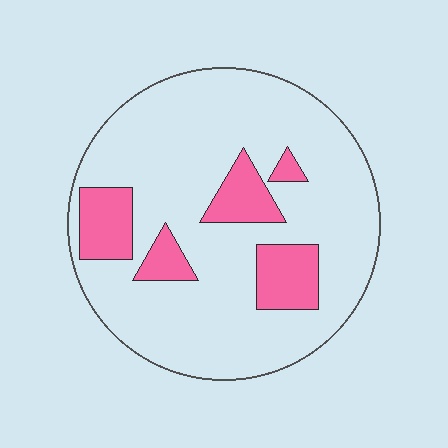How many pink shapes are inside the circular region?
5.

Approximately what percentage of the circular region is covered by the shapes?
Approximately 20%.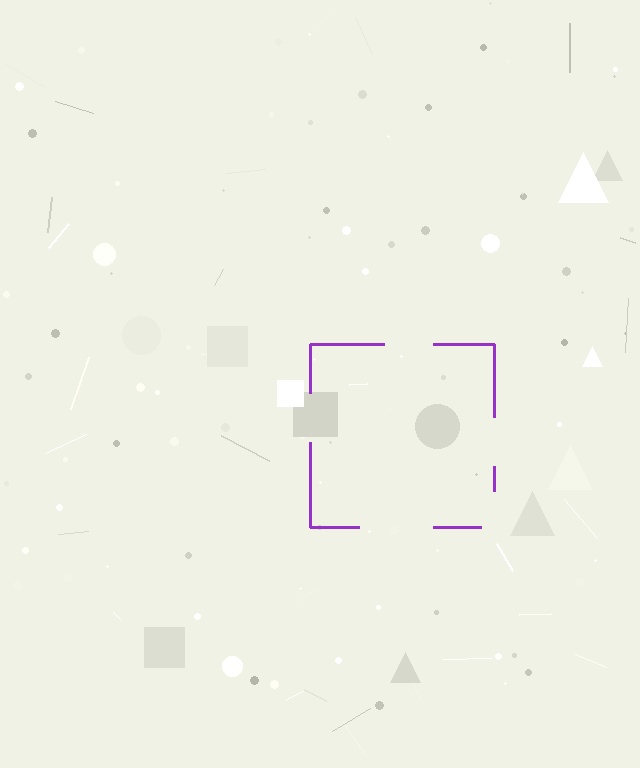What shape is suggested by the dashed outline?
The dashed outline suggests a square.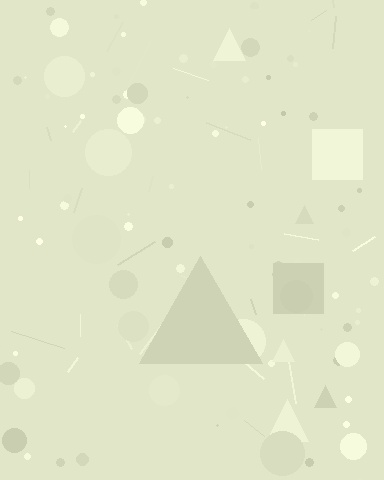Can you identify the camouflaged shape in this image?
The camouflaged shape is a triangle.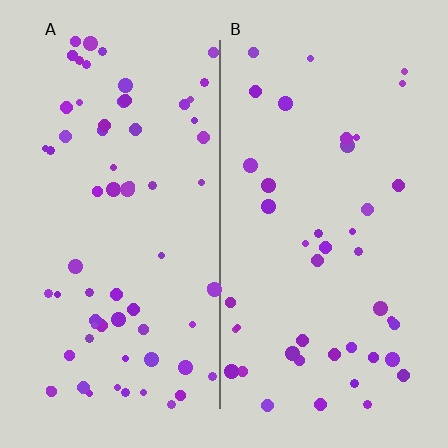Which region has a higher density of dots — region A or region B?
A (the left).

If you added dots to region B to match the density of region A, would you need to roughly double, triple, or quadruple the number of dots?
Approximately double.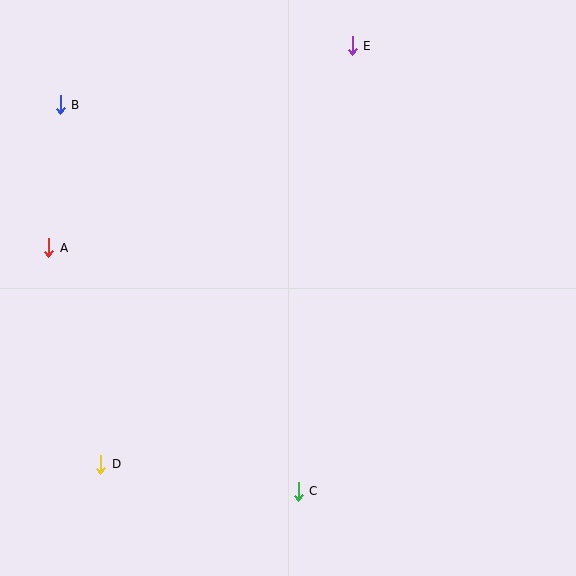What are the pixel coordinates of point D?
Point D is at (101, 464).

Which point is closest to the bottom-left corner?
Point D is closest to the bottom-left corner.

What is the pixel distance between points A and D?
The distance between A and D is 222 pixels.